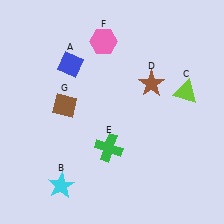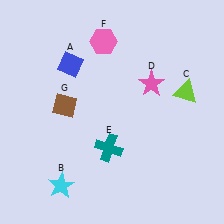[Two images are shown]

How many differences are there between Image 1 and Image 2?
There are 2 differences between the two images.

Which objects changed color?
D changed from brown to pink. E changed from green to teal.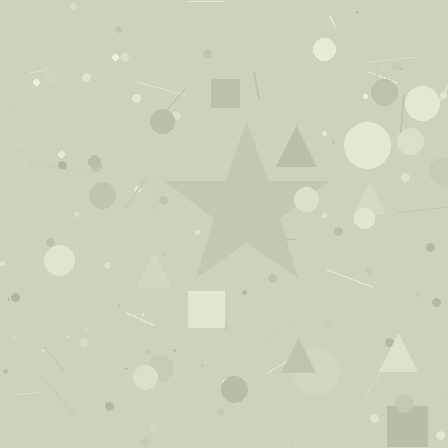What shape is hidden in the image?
A star is hidden in the image.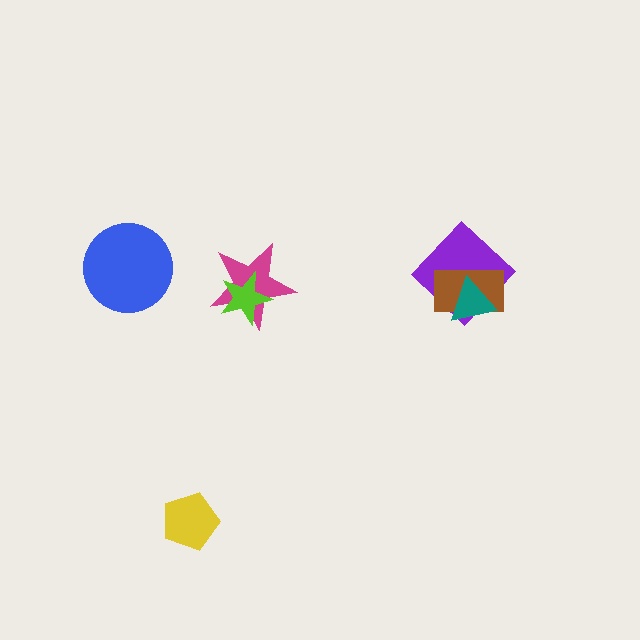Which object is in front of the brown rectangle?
The teal triangle is in front of the brown rectangle.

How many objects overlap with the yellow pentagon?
0 objects overlap with the yellow pentagon.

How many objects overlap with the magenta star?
1 object overlaps with the magenta star.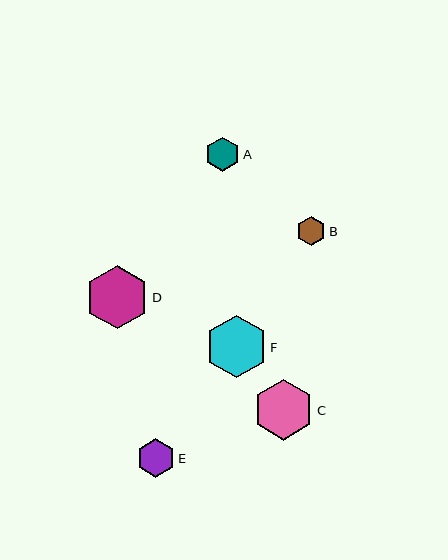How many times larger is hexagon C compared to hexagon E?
Hexagon C is approximately 1.6 times the size of hexagon E.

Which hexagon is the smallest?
Hexagon B is the smallest with a size of approximately 29 pixels.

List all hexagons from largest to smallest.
From largest to smallest: D, F, C, E, A, B.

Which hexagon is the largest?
Hexagon D is the largest with a size of approximately 63 pixels.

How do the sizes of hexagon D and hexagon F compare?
Hexagon D and hexagon F are approximately the same size.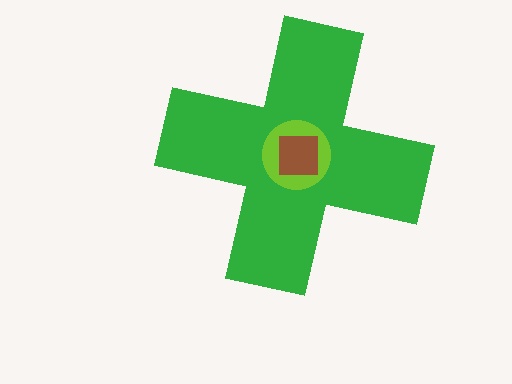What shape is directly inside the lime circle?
The brown square.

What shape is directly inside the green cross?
The lime circle.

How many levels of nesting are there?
3.